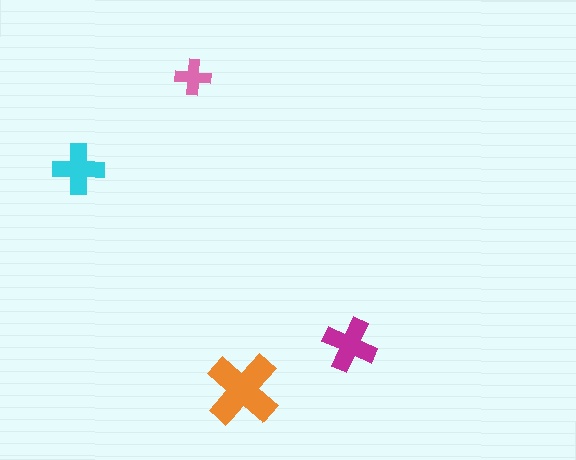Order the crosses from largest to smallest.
the orange one, the magenta one, the cyan one, the pink one.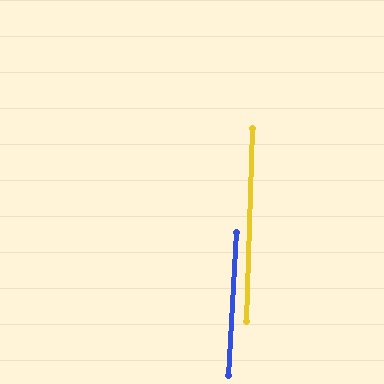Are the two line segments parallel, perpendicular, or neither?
Parallel — their directions differ by only 1.5°.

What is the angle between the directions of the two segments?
Approximately 1 degree.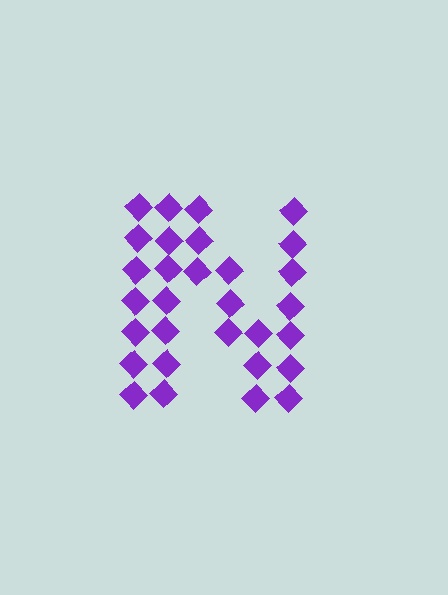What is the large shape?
The large shape is the letter N.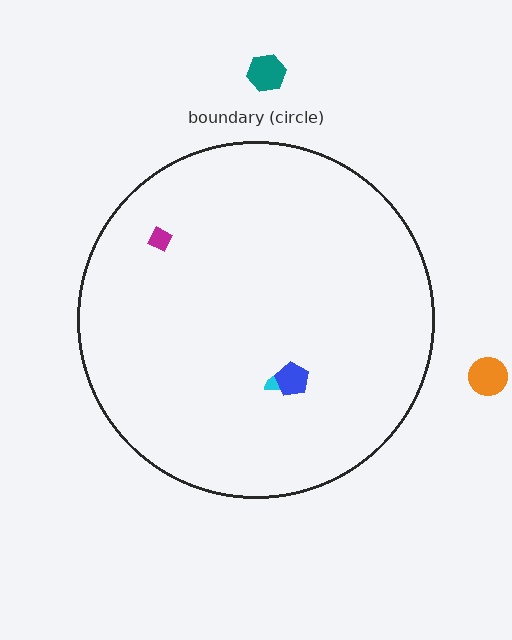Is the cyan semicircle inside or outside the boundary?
Inside.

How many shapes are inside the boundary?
3 inside, 2 outside.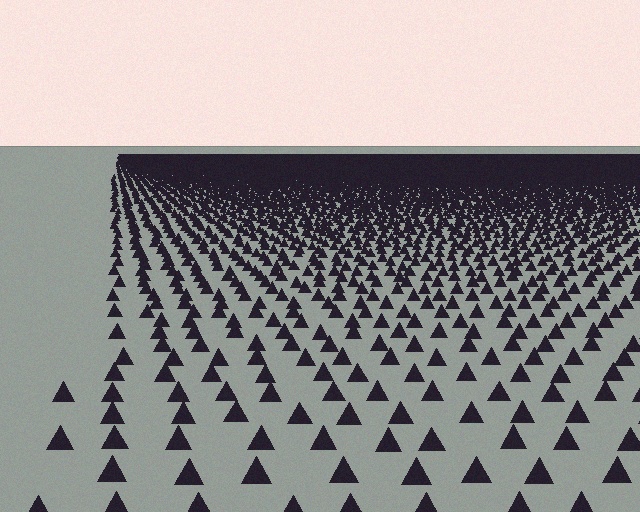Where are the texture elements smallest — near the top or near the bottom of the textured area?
Near the top.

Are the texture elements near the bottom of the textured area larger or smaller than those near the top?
Larger. Near the bottom, elements are closer to the viewer and appear at a bigger on-screen size.